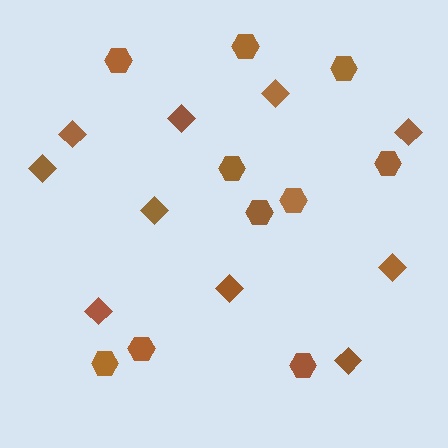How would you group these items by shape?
There are 2 groups: one group of diamonds (10) and one group of hexagons (10).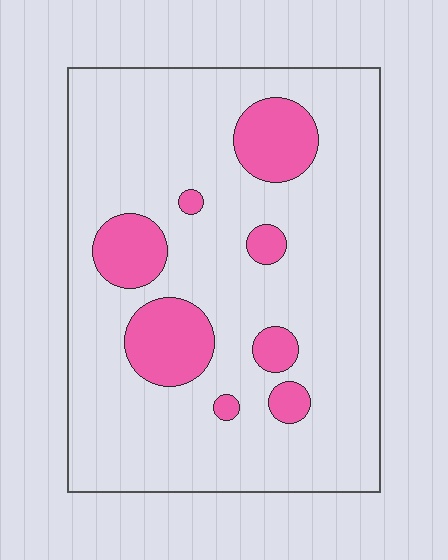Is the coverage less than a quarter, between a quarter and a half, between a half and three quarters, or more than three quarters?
Less than a quarter.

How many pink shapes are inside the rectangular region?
8.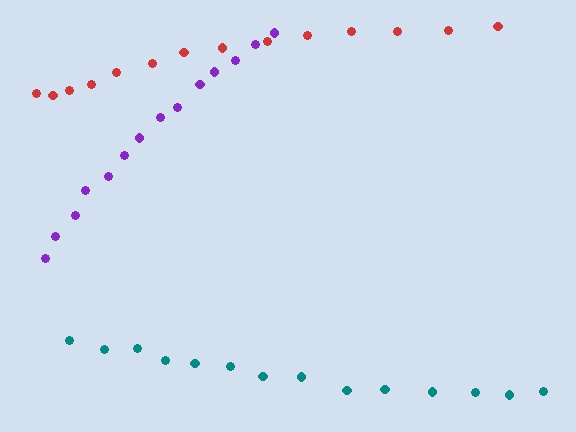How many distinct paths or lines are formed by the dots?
There are 3 distinct paths.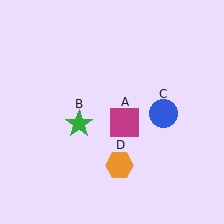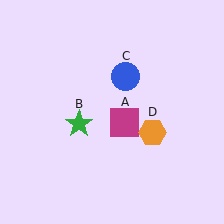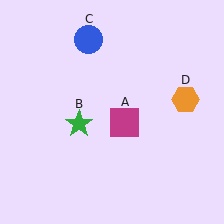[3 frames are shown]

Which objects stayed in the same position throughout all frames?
Magenta square (object A) and green star (object B) remained stationary.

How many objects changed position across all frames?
2 objects changed position: blue circle (object C), orange hexagon (object D).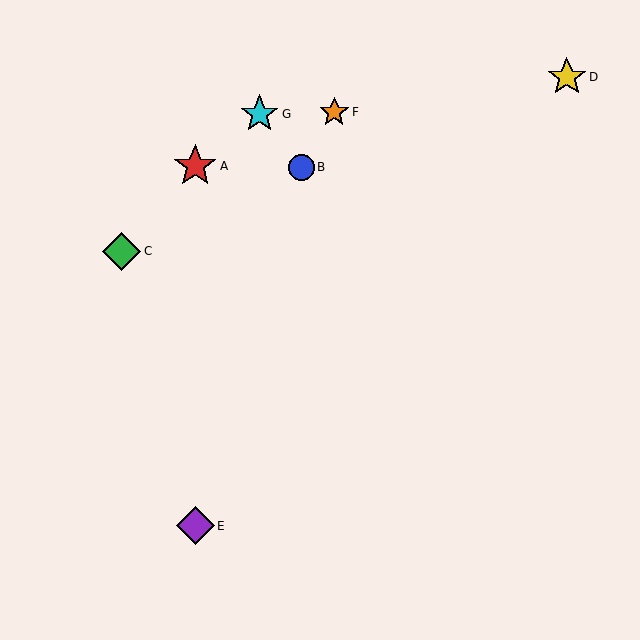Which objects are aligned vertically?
Objects A, E are aligned vertically.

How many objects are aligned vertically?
2 objects (A, E) are aligned vertically.